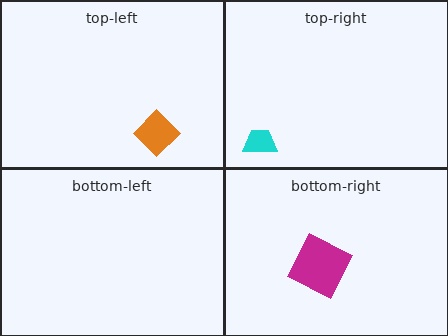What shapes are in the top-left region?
The orange diamond.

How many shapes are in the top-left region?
1.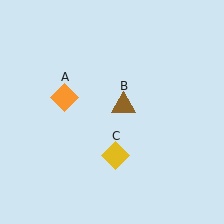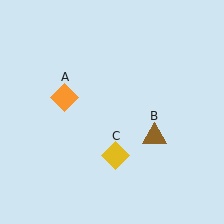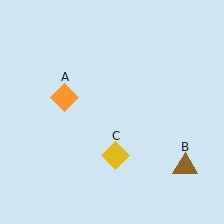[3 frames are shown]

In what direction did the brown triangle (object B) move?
The brown triangle (object B) moved down and to the right.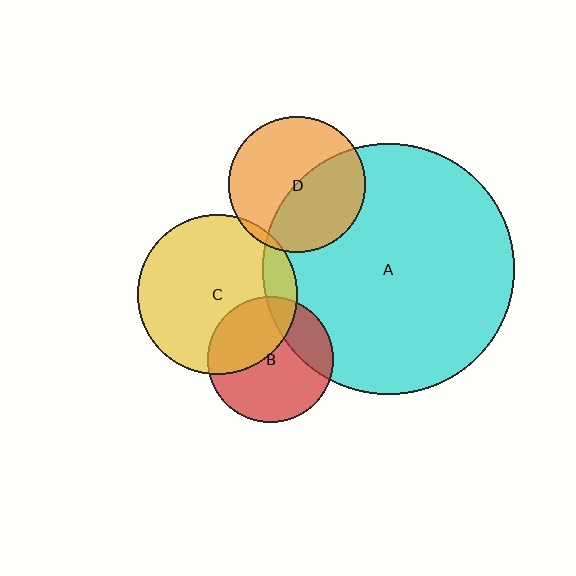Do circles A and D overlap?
Yes.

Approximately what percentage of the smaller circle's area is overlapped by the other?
Approximately 45%.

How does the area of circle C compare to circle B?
Approximately 1.6 times.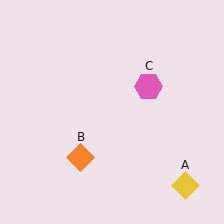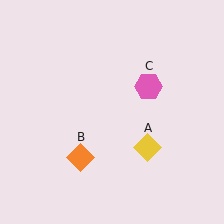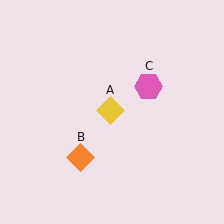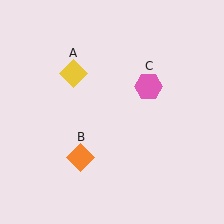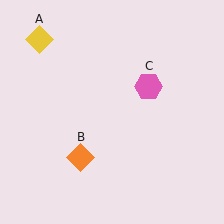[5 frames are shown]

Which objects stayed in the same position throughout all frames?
Orange diamond (object B) and pink hexagon (object C) remained stationary.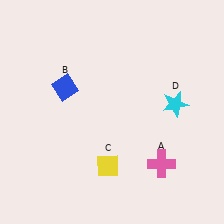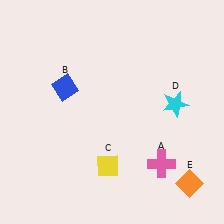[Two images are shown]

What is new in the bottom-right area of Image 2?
An orange diamond (E) was added in the bottom-right area of Image 2.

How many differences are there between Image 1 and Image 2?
There is 1 difference between the two images.